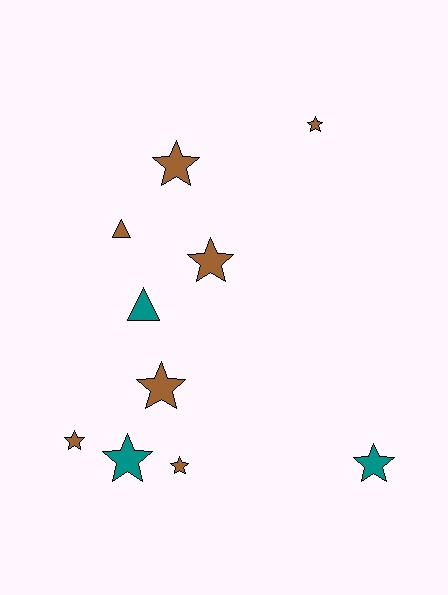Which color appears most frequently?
Brown, with 7 objects.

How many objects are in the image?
There are 10 objects.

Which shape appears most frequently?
Star, with 8 objects.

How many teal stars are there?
There are 2 teal stars.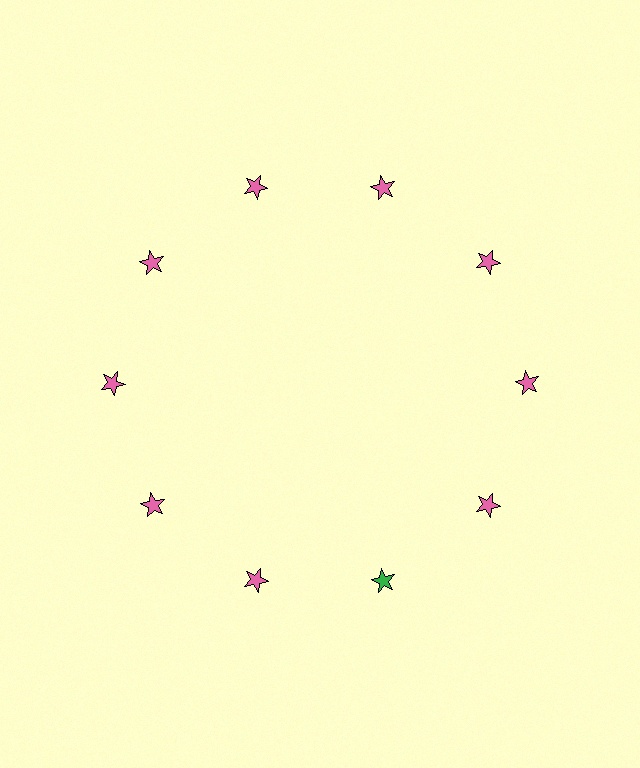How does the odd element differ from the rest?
It has a different color: green instead of pink.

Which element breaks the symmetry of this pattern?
The green star at roughly the 5 o'clock position breaks the symmetry. All other shapes are pink stars.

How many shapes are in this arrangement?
There are 10 shapes arranged in a ring pattern.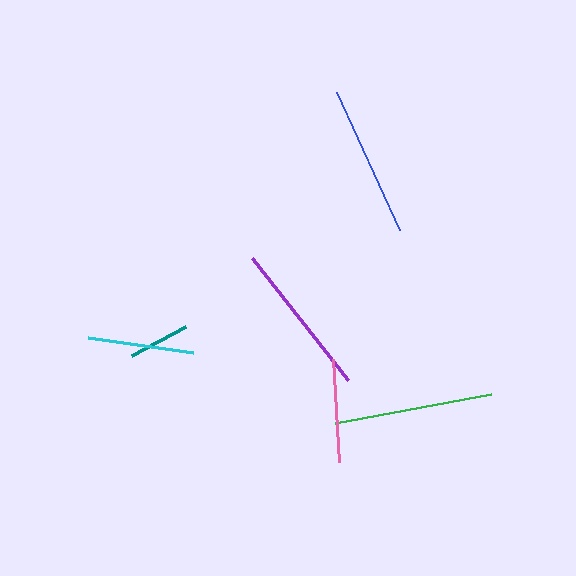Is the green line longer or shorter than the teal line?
The green line is longer than the teal line.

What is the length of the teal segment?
The teal segment is approximately 61 pixels long.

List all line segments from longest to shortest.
From longest to shortest: green, purple, blue, cyan, pink, teal.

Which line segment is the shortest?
The teal line is the shortest at approximately 61 pixels.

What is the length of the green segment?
The green segment is approximately 158 pixels long.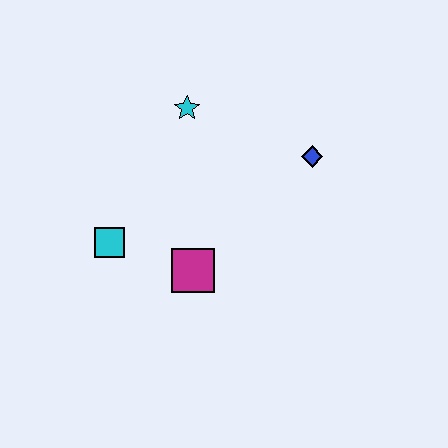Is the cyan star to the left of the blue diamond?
Yes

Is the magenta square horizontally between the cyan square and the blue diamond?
Yes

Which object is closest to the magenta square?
The cyan square is closest to the magenta square.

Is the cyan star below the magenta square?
No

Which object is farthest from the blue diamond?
The cyan square is farthest from the blue diamond.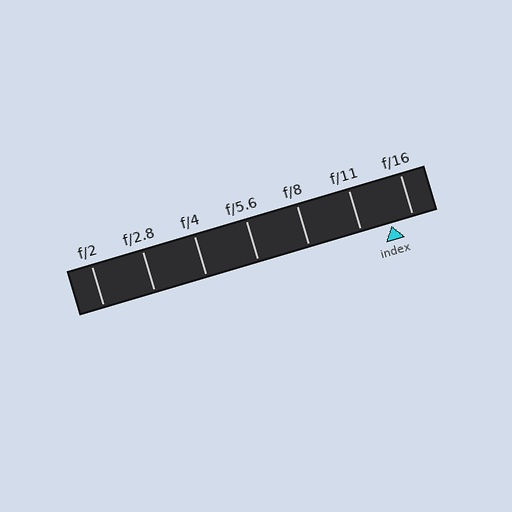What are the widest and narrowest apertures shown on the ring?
The widest aperture shown is f/2 and the narrowest is f/16.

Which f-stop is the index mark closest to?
The index mark is closest to f/16.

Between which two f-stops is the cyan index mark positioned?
The index mark is between f/11 and f/16.